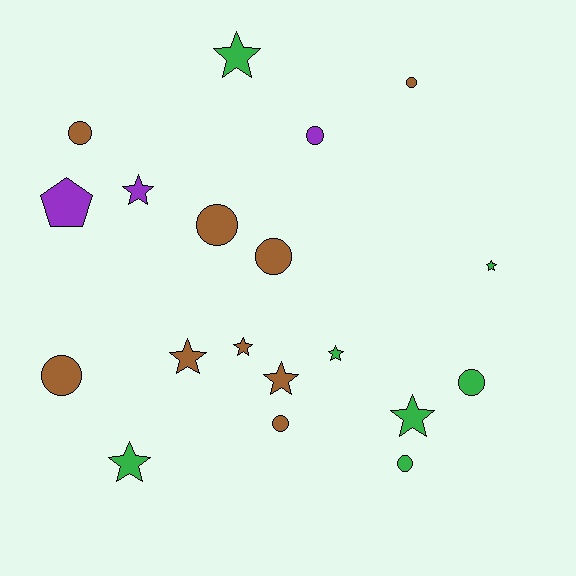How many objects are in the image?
There are 19 objects.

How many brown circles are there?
There are 6 brown circles.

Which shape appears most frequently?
Circle, with 9 objects.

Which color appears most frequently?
Brown, with 9 objects.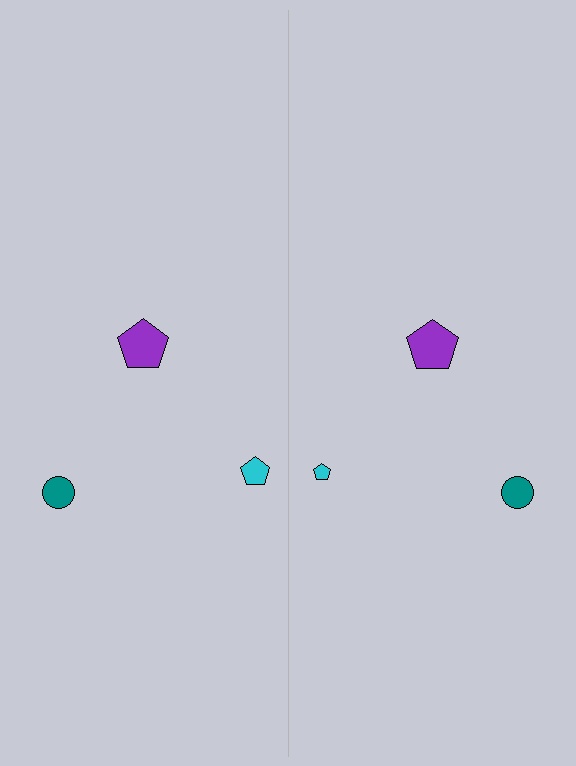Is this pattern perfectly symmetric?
No, the pattern is not perfectly symmetric. The cyan pentagon on the right side has a different size than its mirror counterpart.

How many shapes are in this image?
There are 6 shapes in this image.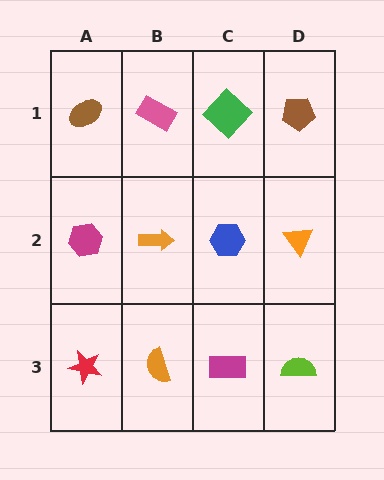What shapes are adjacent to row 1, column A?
A magenta hexagon (row 2, column A), a pink rectangle (row 1, column B).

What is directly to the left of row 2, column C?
An orange arrow.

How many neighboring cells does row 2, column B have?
4.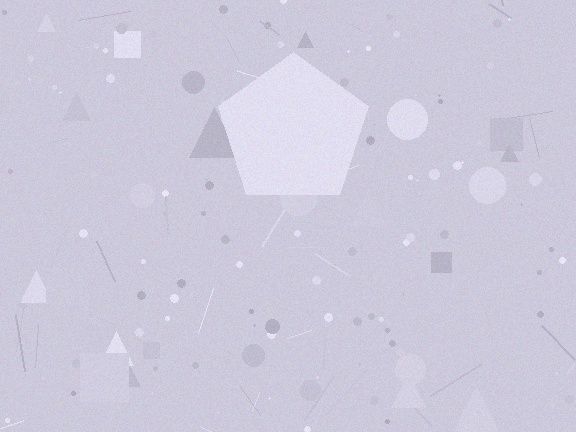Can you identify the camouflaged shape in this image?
The camouflaged shape is a pentagon.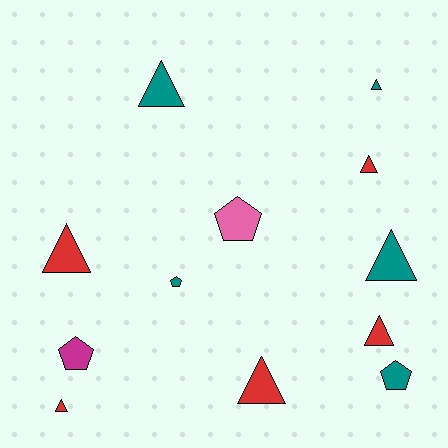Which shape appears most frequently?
Triangle, with 8 objects.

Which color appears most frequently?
Teal, with 5 objects.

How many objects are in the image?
There are 12 objects.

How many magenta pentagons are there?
There is 1 magenta pentagon.